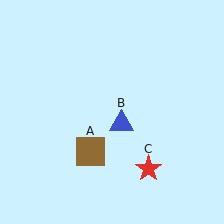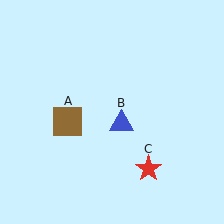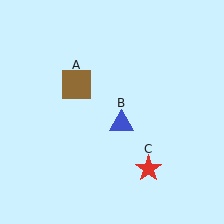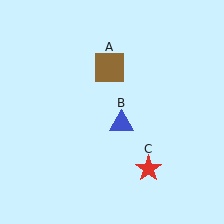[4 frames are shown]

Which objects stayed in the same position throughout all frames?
Blue triangle (object B) and red star (object C) remained stationary.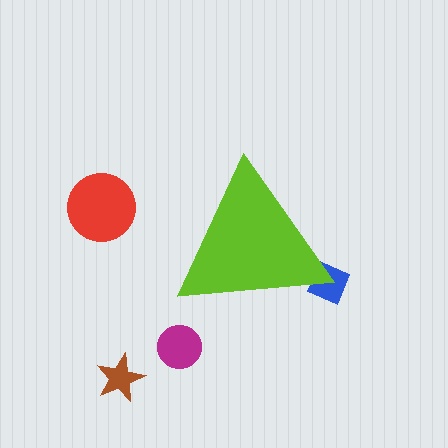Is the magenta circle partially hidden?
No, the magenta circle is fully visible.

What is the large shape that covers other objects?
A lime triangle.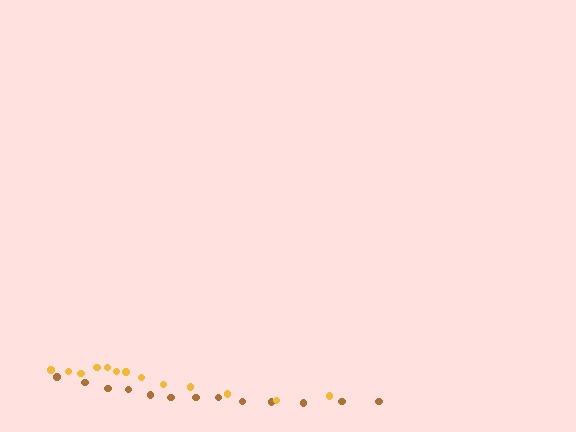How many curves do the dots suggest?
There are 2 distinct paths.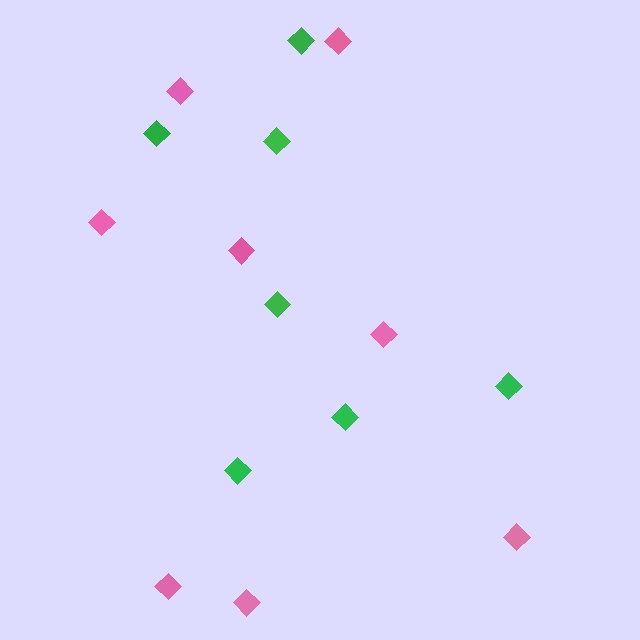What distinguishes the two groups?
There are 2 groups: one group of green diamonds (7) and one group of pink diamonds (8).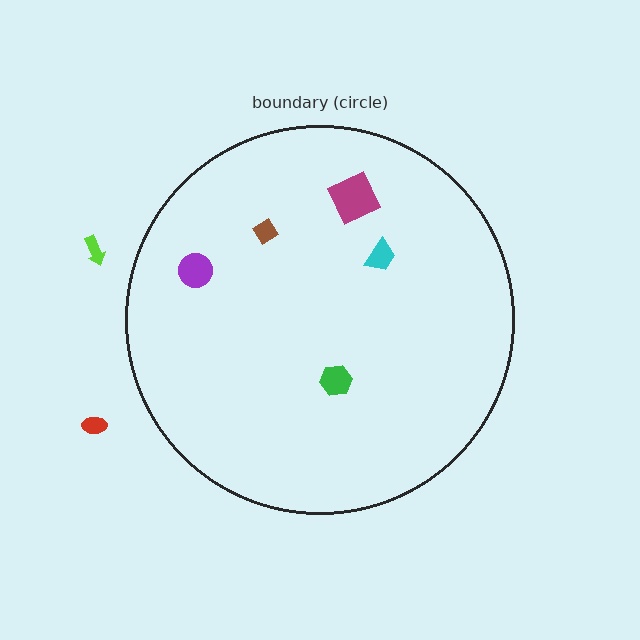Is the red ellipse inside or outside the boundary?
Outside.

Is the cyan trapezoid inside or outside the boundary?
Inside.